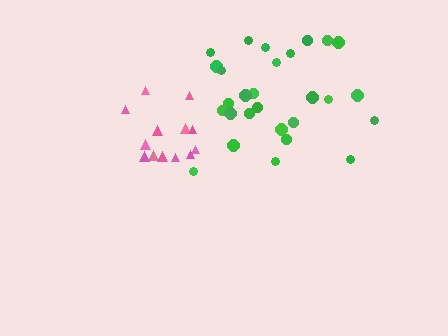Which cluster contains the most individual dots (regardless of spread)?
Green (28).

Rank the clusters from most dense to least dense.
pink, green.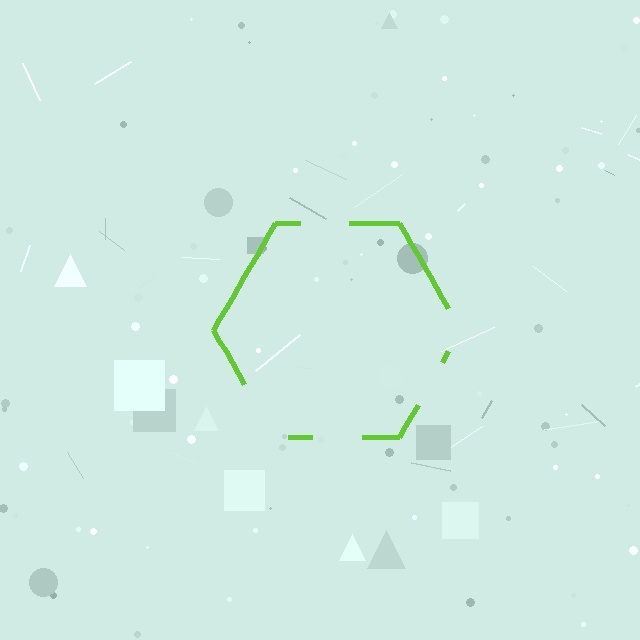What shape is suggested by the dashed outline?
The dashed outline suggests a hexagon.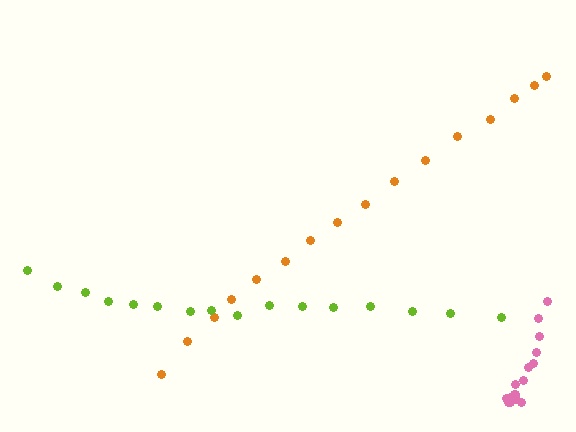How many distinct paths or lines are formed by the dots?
There are 3 distinct paths.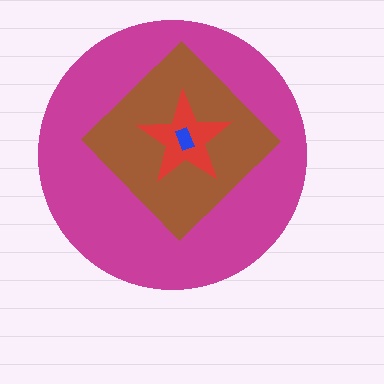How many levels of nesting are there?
4.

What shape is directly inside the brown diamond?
The red star.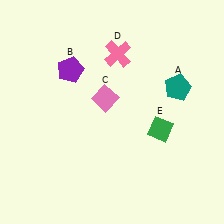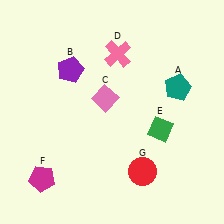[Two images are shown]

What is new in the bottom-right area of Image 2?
A red circle (G) was added in the bottom-right area of Image 2.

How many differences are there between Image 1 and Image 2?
There are 2 differences between the two images.